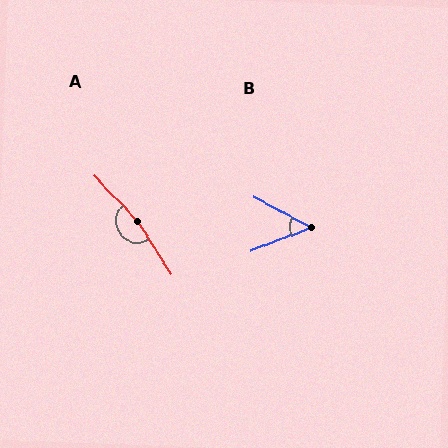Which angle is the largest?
A, at approximately 169 degrees.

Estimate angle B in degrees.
Approximately 50 degrees.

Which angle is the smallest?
B, at approximately 50 degrees.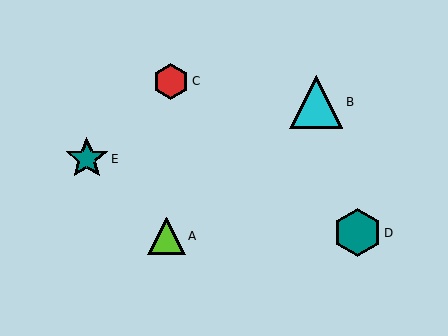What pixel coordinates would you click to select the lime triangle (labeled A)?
Click at (166, 236) to select the lime triangle A.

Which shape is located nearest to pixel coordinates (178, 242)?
The lime triangle (labeled A) at (166, 236) is nearest to that location.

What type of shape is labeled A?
Shape A is a lime triangle.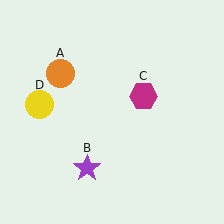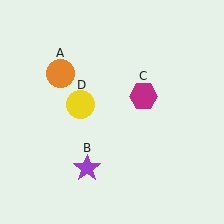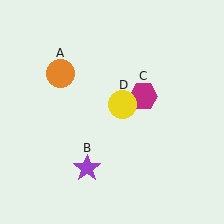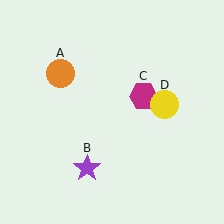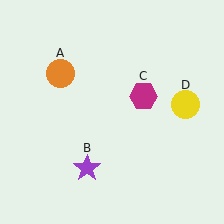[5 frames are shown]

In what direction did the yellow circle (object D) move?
The yellow circle (object D) moved right.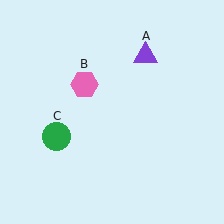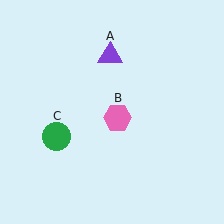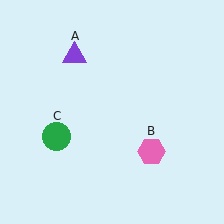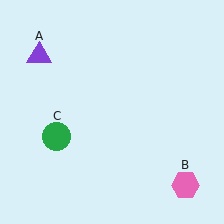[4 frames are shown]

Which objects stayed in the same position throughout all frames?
Green circle (object C) remained stationary.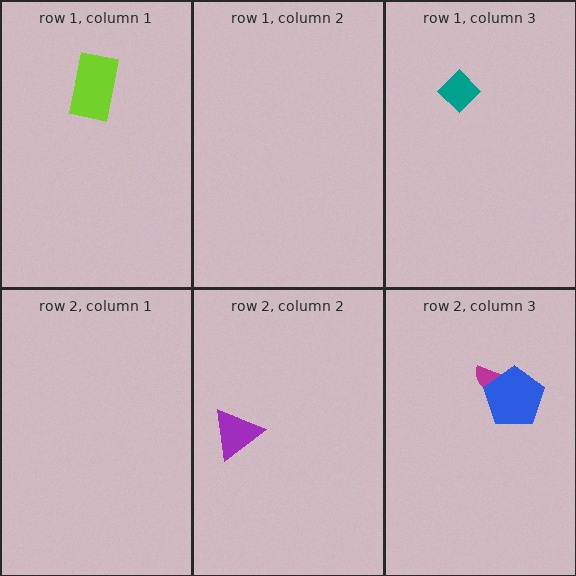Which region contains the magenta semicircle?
The row 2, column 3 region.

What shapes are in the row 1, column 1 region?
The lime rectangle.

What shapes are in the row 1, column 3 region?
The teal diamond.